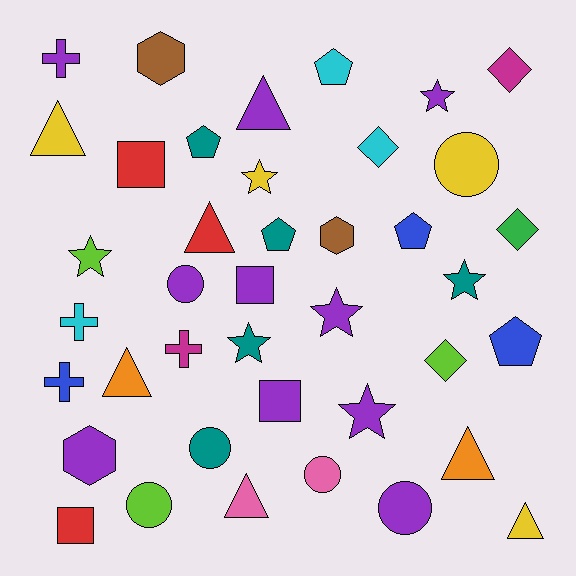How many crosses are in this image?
There are 4 crosses.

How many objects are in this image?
There are 40 objects.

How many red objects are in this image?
There are 3 red objects.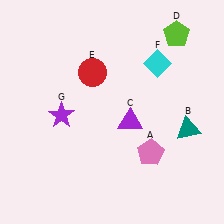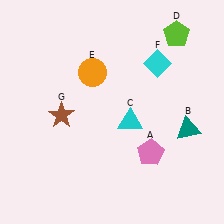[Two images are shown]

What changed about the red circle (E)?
In Image 1, E is red. In Image 2, it changed to orange.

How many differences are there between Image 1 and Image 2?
There are 3 differences between the two images.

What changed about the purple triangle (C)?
In Image 1, C is purple. In Image 2, it changed to cyan.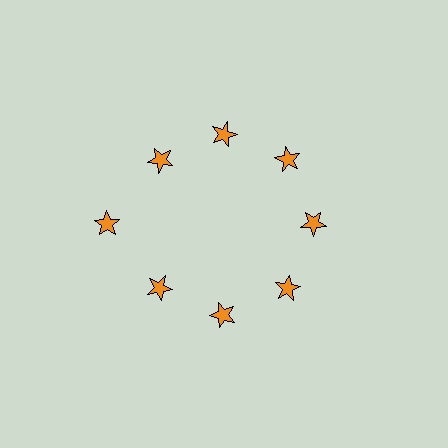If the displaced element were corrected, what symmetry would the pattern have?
It would have 8-fold rotational symmetry — the pattern would map onto itself every 45 degrees.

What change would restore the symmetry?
The symmetry would be restored by moving it inward, back onto the ring so that all 8 stars sit at equal angles and equal distance from the center.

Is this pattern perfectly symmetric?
No. The 8 orange stars are arranged in a ring, but one element near the 9 o'clock position is pushed outward from the center, breaking the 8-fold rotational symmetry.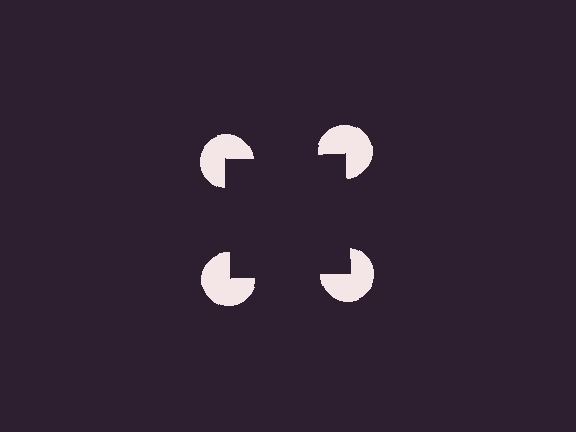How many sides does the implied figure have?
4 sides.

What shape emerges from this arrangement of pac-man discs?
An illusory square — its edges are inferred from the aligned wedge cuts in the pac-man discs, not physically drawn.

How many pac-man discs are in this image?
There are 4 — one at each vertex of the illusory square.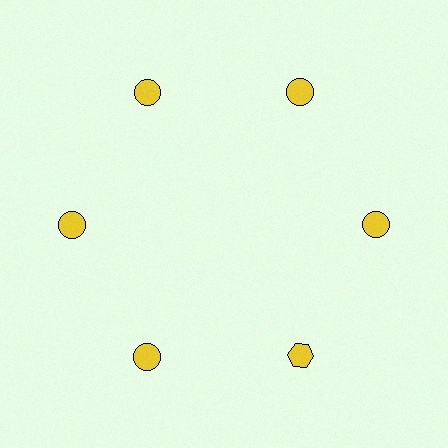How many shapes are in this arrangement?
There are 6 shapes arranged in a ring pattern.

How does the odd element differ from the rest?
It has a different shape: hexagon instead of circle.